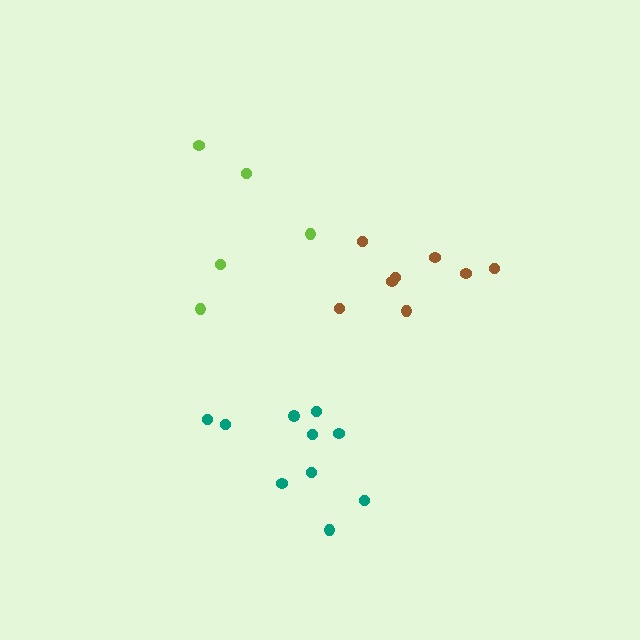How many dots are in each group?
Group 1: 10 dots, Group 2: 5 dots, Group 3: 8 dots (23 total).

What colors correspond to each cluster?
The clusters are colored: teal, lime, brown.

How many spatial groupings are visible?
There are 3 spatial groupings.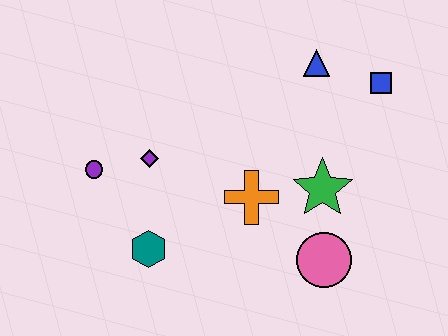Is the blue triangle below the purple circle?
No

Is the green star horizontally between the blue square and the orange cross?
Yes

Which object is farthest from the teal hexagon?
The blue square is farthest from the teal hexagon.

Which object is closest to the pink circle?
The green star is closest to the pink circle.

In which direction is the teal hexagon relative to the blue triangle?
The teal hexagon is below the blue triangle.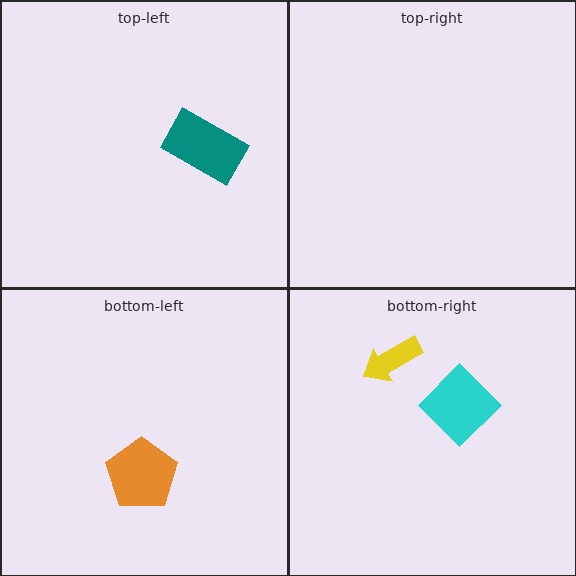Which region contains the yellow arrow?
The bottom-right region.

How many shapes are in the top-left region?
1.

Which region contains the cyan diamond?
The bottom-right region.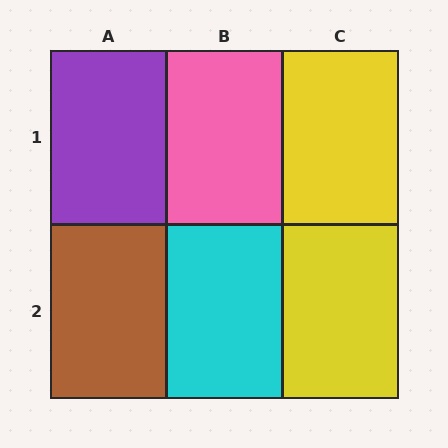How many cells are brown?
1 cell is brown.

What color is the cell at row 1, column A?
Purple.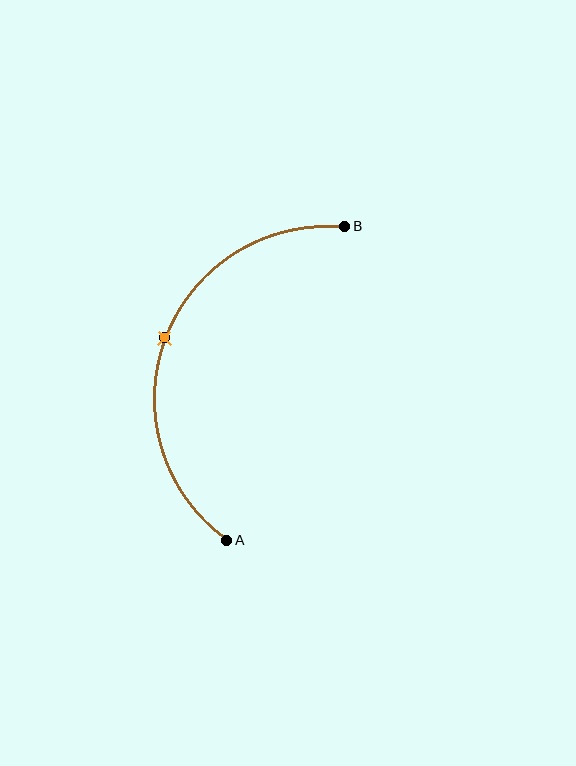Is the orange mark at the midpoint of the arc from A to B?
Yes. The orange mark lies on the arc at equal arc-length from both A and B — it is the arc midpoint.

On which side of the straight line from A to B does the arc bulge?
The arc bulges to the left of the straight line connecting A and B.